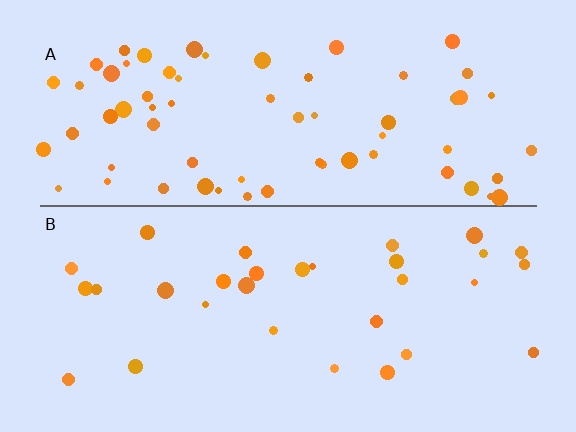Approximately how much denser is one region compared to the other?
Approximately 2.2× — region A over region B.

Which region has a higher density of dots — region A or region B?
A (the top).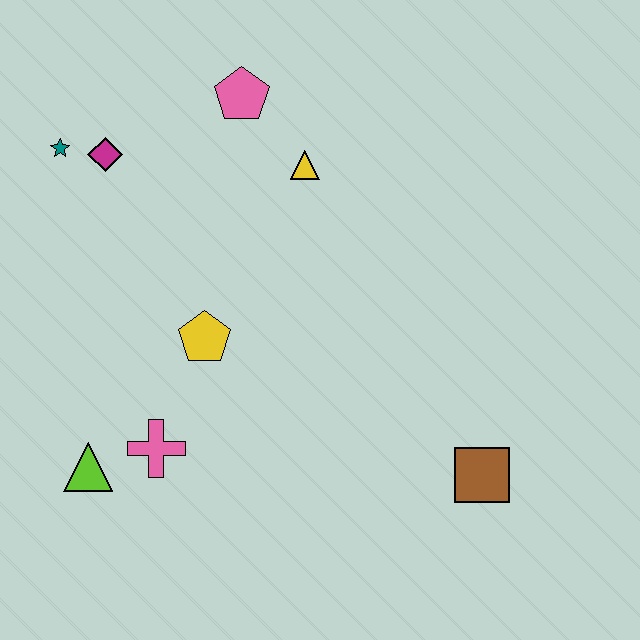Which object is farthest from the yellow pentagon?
The brown square is farthest from the yellow pentagon.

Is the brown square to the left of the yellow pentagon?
No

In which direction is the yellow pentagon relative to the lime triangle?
The yellow pentagon is above the lime triangle.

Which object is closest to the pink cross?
The lime triangle is closest to the pink cross.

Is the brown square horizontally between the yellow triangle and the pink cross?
No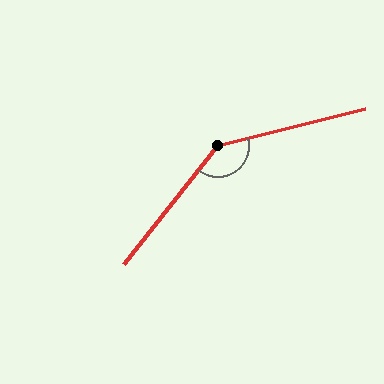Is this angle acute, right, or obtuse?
It is obtuse.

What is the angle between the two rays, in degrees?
Approximately 143 degrees.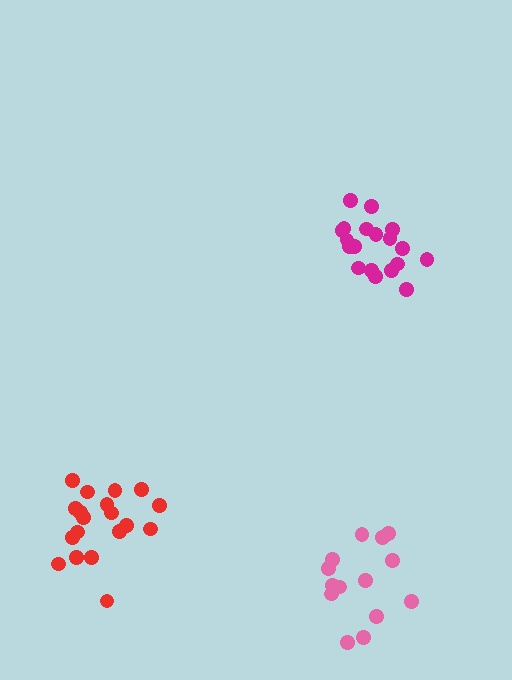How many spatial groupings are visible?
There are 3 spatial groupings.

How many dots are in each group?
Group 1: 19 dots, Group 2: 14 dots, Group 3: 19 dots (52 total).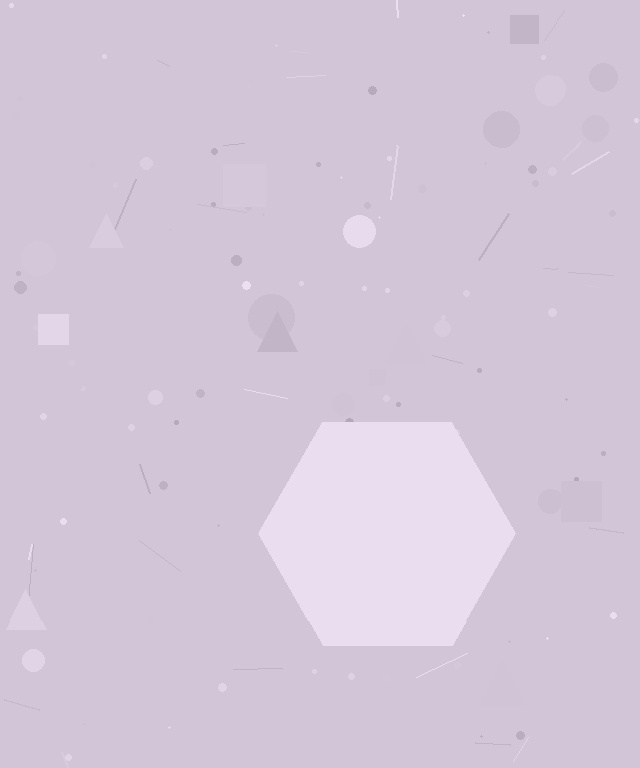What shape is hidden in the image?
A hexagon is hidden in the image.